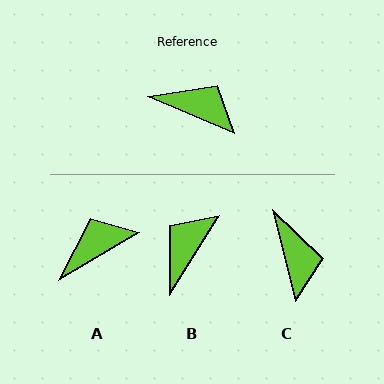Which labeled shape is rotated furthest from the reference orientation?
B, about 80 degrees away.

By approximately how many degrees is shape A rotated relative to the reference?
Approximately 53 degrees counter-clockwise.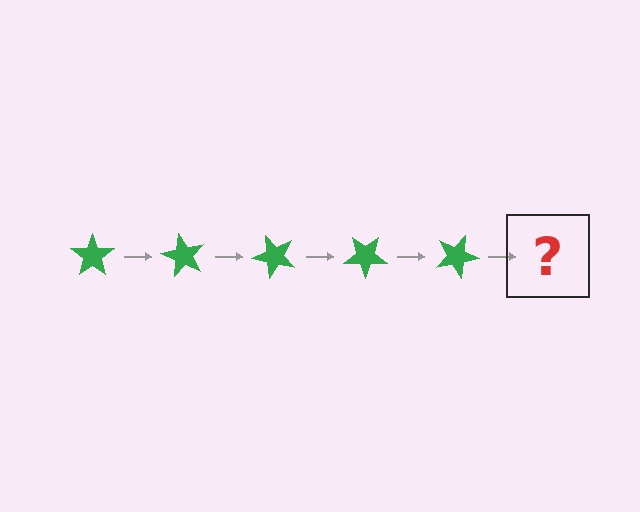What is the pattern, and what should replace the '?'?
The pattern is that the star rotates 60 degrees each step. The '?' should be a green star rotated 300 degrees.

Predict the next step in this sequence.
The next step is a green star rotated 300 degrees.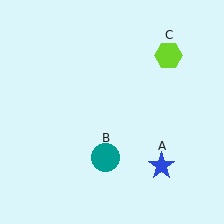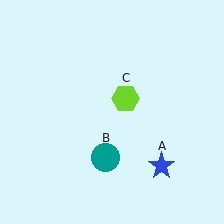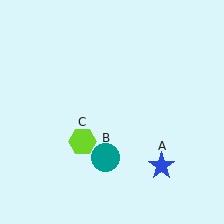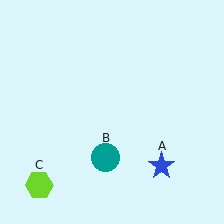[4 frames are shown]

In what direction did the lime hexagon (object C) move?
The lime hexagon (object C) moved down and to the left.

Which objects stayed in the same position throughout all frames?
Blue star (object A) and teal circle (object B) remained stationary.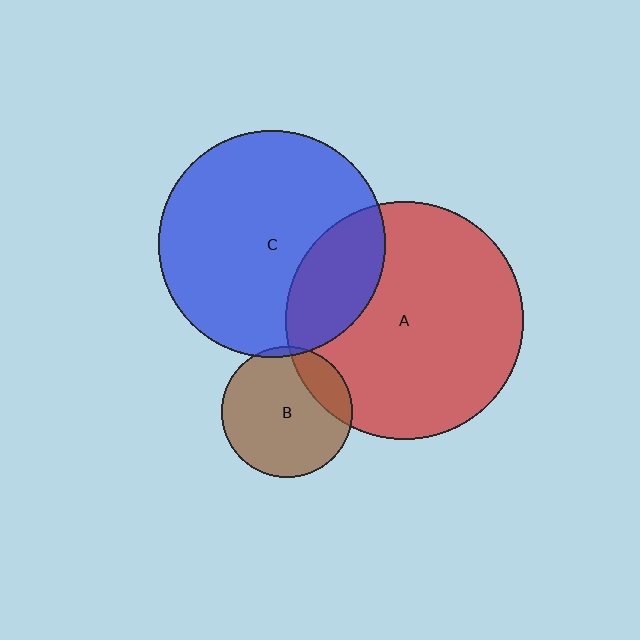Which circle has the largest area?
Circle A (red).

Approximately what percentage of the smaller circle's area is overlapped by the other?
Approximately 5%.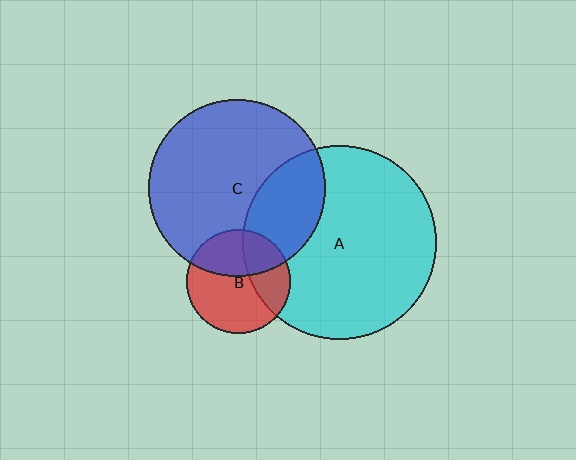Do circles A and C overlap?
Yes.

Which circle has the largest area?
Circle A (cyan).